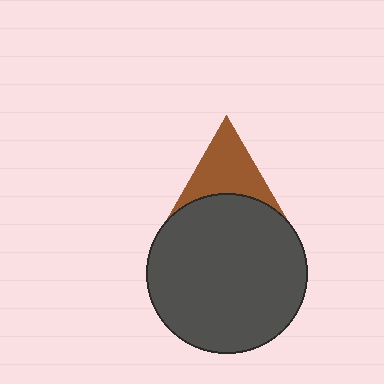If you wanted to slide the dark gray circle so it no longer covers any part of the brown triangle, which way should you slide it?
Slide it down — that is the most direct way to separate the two shapes.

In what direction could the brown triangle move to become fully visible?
The brown triangle could move up. That would shift it out from behind the dark gray circle entirely.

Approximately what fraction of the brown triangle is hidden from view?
Roughly 39% of the brown triangle is hidden behind the dark gray circle.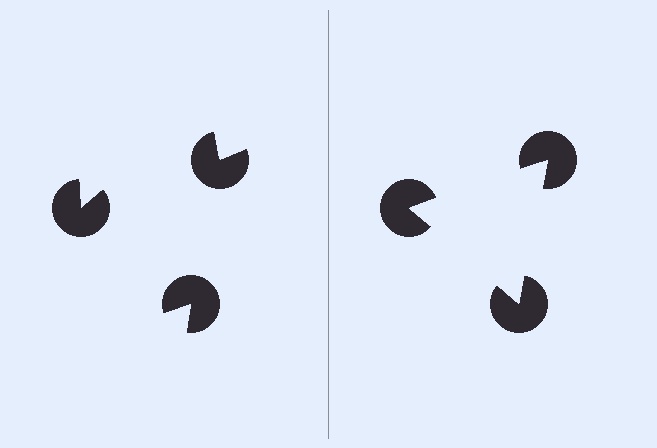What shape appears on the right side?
An illusory triangle.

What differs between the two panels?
The pac-man discs are positioned identically on both sides; only the wedge orientations differ. On the right they align to a triangle; on the left they are misaligned.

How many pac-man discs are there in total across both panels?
6 — 3 on each side.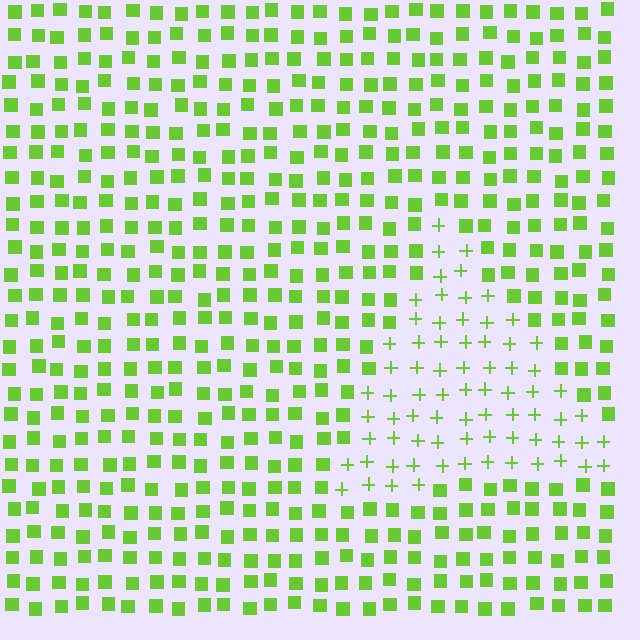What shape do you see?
I see a triangle.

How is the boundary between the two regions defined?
The boundary is defined by a change in element shape: plus signs inside vs. squares outside. All elements share the same color and spacing.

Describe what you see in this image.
The image is filled with small lime elements arranged in a uniform grid. A triangle-shaped region contains plus signs, while the surrounding area contains squares. The boundary is defined purely by the change in element shape.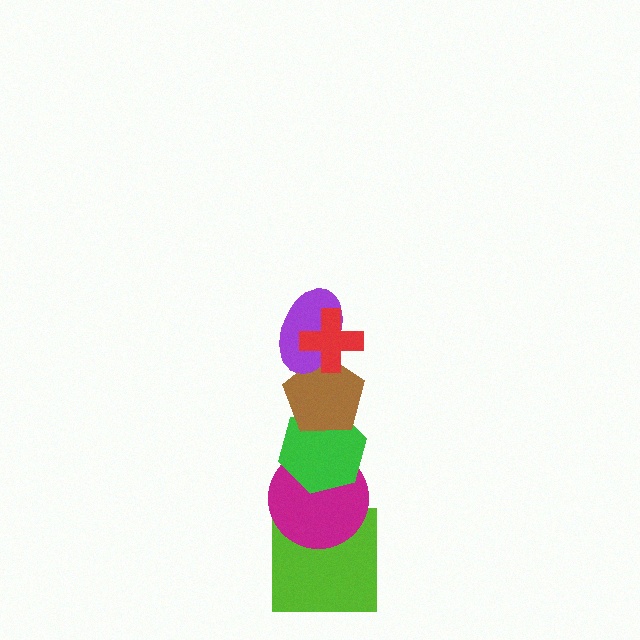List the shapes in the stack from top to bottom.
From top to bottom: the red cross, the purple ellipse, the brown pentagon, the green hexagon, the magenta circle, the lime square.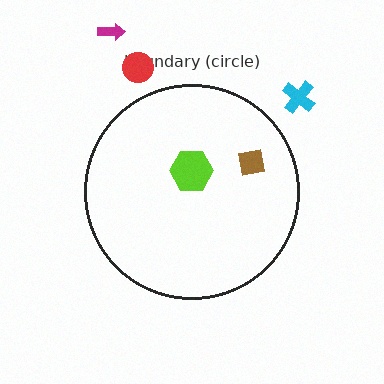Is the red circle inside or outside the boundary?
Outside.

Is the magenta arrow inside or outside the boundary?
Outside.